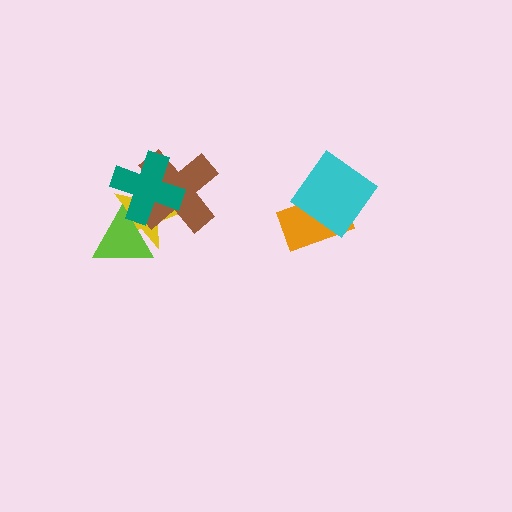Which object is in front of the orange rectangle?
The cyan diamond is in front of the orange rectangle.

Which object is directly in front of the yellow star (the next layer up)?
The lime triangle is directly in front of the yellow star.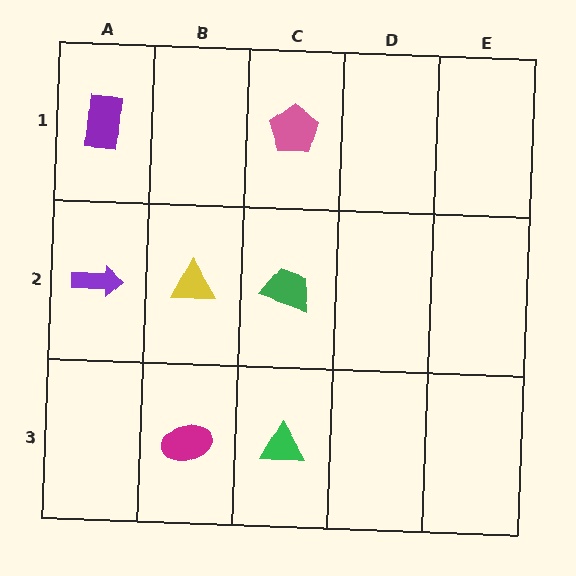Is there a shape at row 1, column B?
No, that cell is empty.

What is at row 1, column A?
A purple rectangle.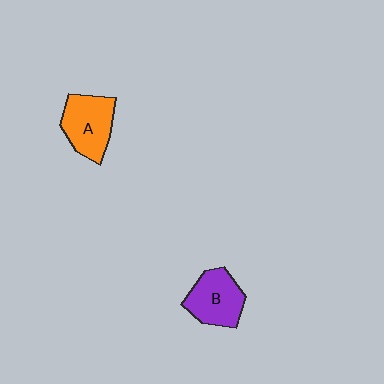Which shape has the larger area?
Shape A (orange).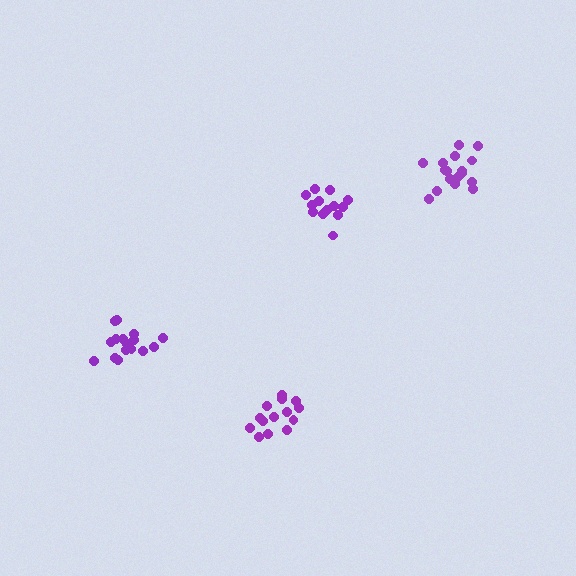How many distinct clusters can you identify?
There are 4 distinct clusters.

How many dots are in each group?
Group 1: 14 dots, Group 2: 13 dots, Group 3: 16 dots, Group 4: 17 dots (60 total).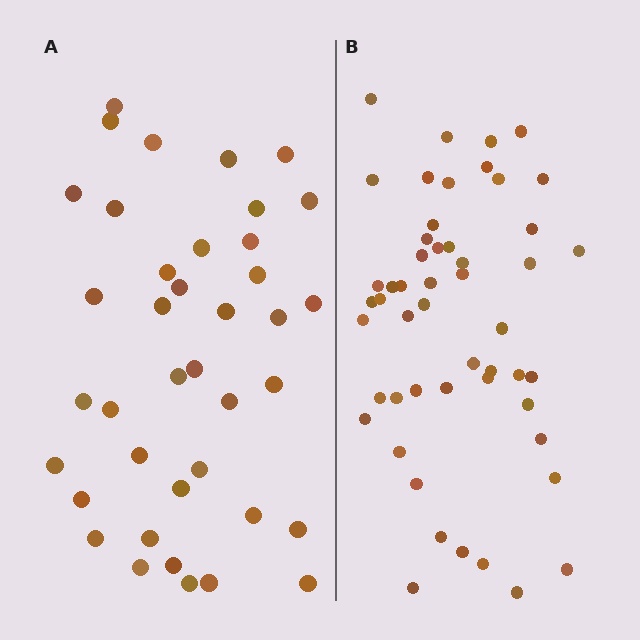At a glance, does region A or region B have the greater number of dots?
Region B (the right region) has more dots.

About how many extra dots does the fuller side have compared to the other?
Region B has roughly 12 or so more dots than region A.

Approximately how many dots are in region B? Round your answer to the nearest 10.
About 50 dots. (The exact count is 51, which rounds to 50.)